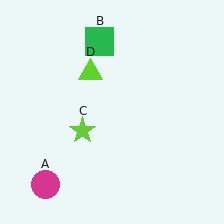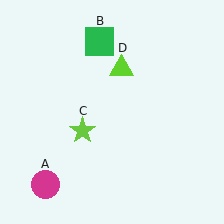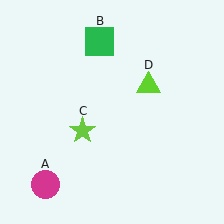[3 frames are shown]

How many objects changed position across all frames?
1 object changed position: lime triangle (object D).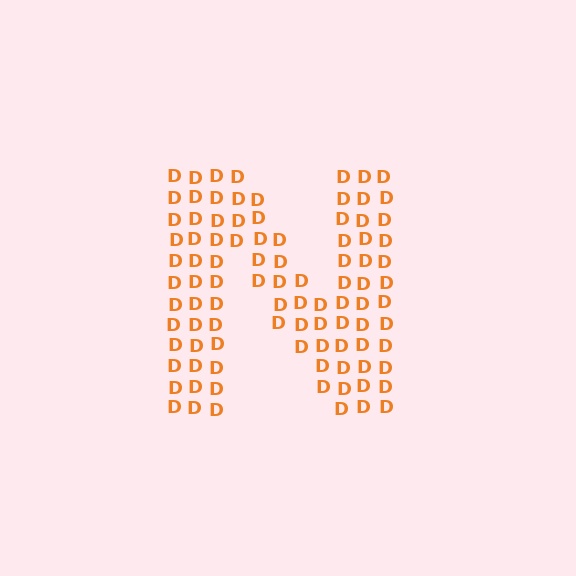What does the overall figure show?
The overall figure shows the letter N.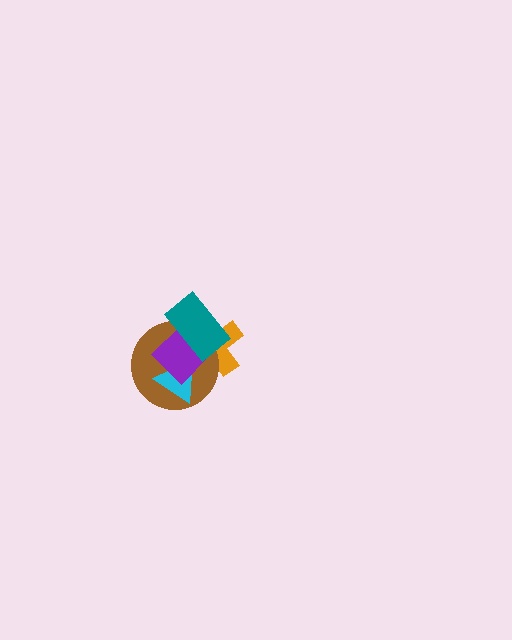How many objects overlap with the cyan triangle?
3 objects overlap with the cyan triangle.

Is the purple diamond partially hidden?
Yes, it is partially covered by another shape.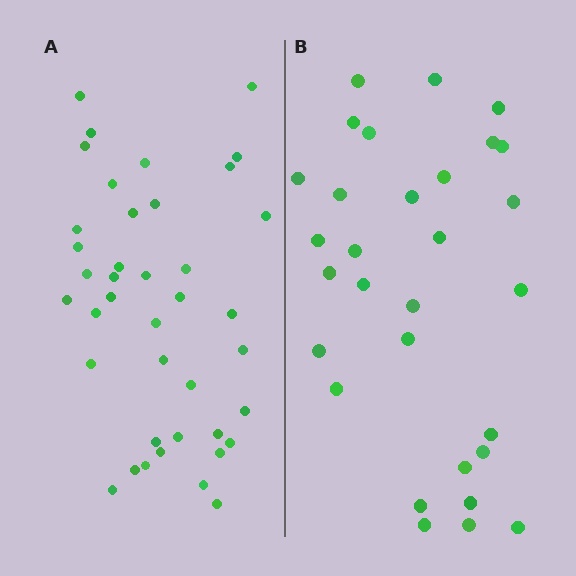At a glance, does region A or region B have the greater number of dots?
Region A (the left region) has more dots.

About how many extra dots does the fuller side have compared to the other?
Region A has roughly 10 or so more dots than region B.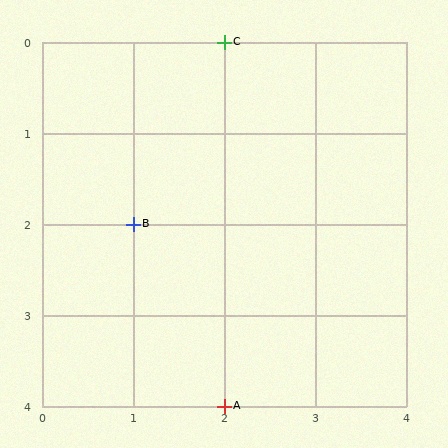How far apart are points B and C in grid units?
Points B and C are 1 column and 2 rows apart (about 2.2 grid units diagonally).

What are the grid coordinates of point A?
Point A is at grid coordinates (2, 4).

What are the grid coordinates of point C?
Point C is at grid coordinates (2, 0).